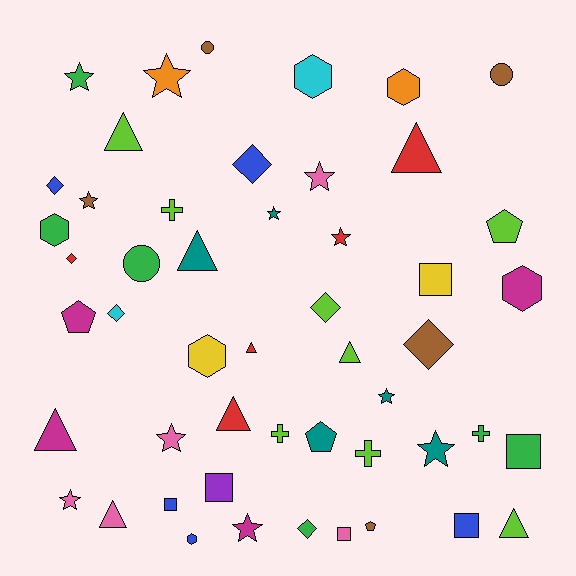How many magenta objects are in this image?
There are 4 magenta objects.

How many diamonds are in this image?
There are 7 diamonds.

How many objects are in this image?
There are 50 objects.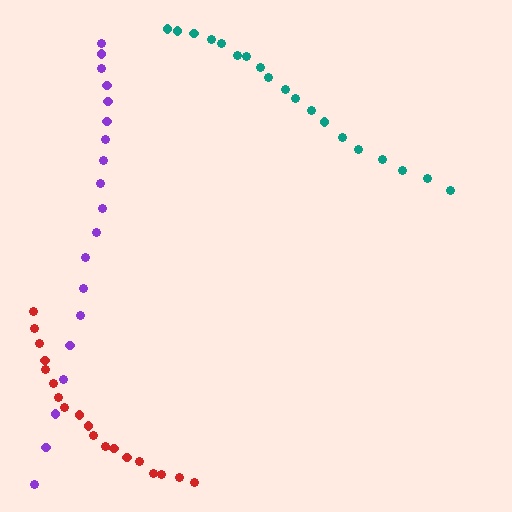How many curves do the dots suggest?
There are 3 distinct paths.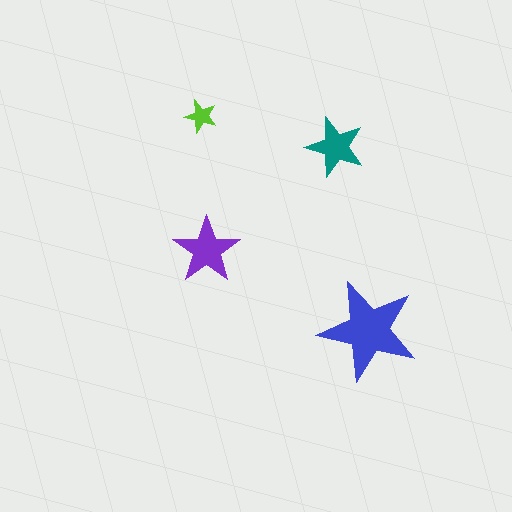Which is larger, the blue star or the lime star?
The blue one.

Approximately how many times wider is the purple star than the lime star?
About 2 times wider.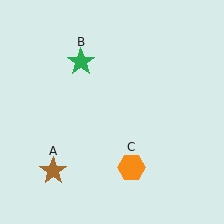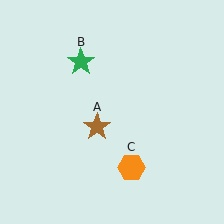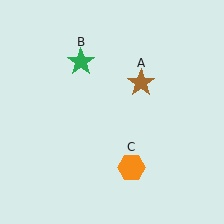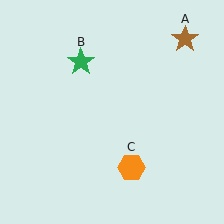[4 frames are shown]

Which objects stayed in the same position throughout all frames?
Green star (object B) and orange hexagon (object C) remained stationary.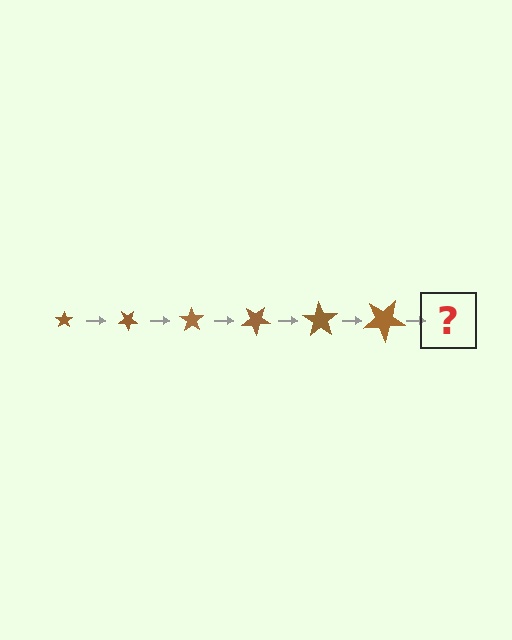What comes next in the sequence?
The next element should be a star, larger than the previous one and rotated 210 degrees from the start.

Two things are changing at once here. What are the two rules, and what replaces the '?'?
The two rules are that the star grows larger each step and it rotates 35 degrees each step. The '?' should be a star, larger than the previous one and rotated 210 degrees from the start.